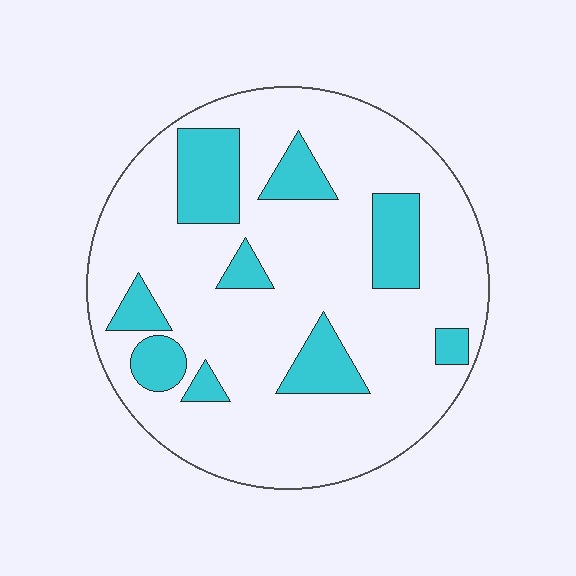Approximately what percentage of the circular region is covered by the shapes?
Approximately 20%.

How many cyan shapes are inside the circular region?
9.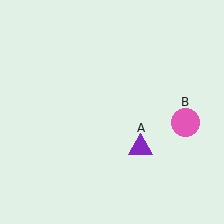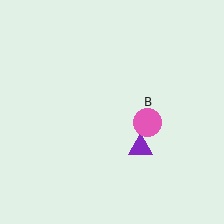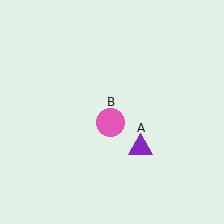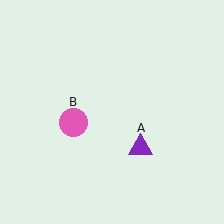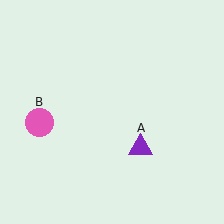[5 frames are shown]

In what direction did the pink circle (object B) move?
The pink circle (object B) moved left.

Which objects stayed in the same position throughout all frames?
Purple triangle (object A) remained stationary.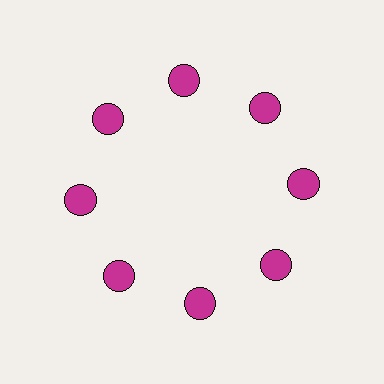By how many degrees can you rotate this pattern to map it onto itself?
The pattern maps onto itself every 45 degrees of rotation.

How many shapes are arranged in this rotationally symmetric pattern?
There are 8 shapes, arranged in 8 groups of 1.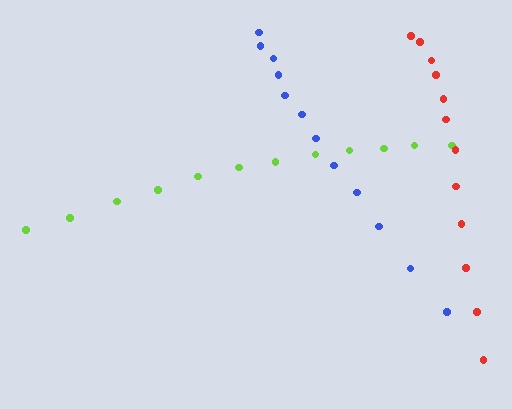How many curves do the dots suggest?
There are 3 distinct paths.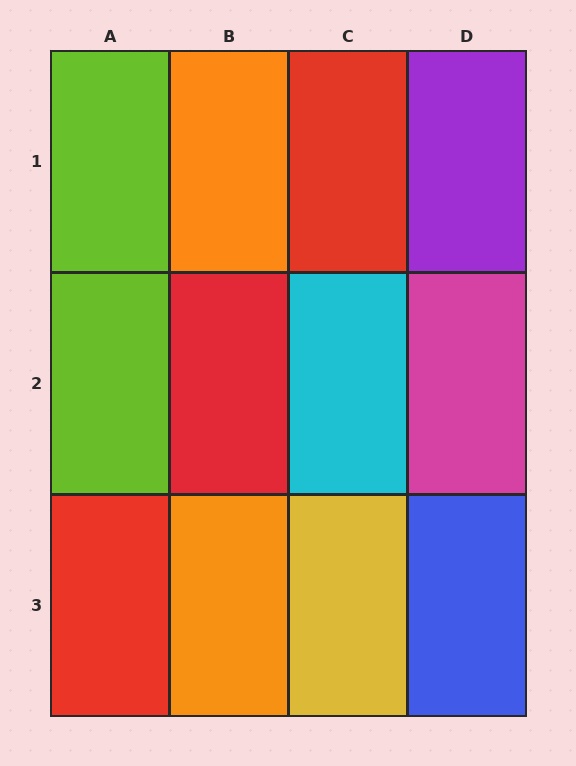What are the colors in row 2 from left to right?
Lime, red, cyan, magenta.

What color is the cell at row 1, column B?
Orange.